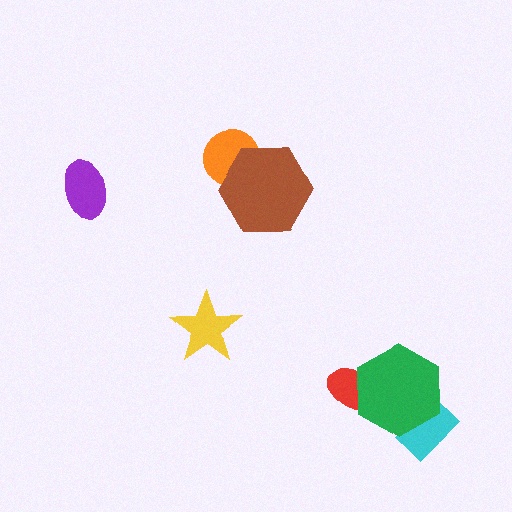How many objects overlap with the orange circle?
1 object overlaps with the orange circle.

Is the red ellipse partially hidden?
Yes, it is partially covered by another shape.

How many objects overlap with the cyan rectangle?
1 object overlaps with the cyan rectangle.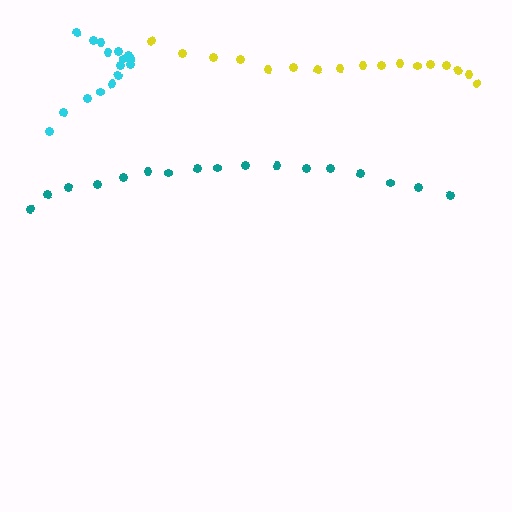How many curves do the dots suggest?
There are 3 distinct paths.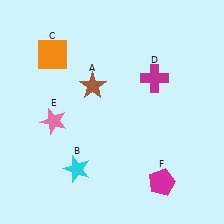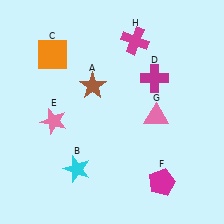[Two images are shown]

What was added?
A pink triangle (G), a magenta cross (H) were added in Image 2.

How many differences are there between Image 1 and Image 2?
There are 2 differences between the two images.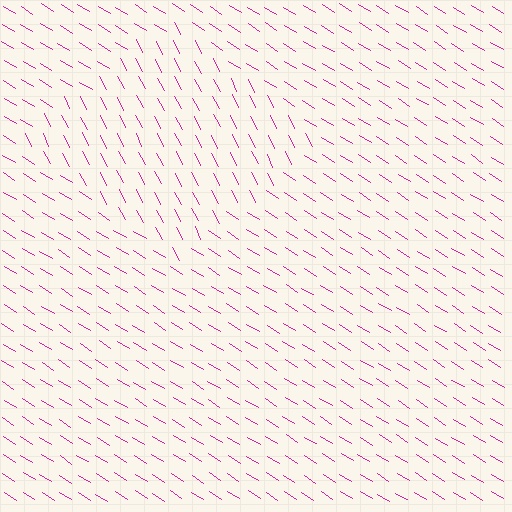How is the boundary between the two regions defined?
The boundary is defined purely by a change in line orientation (approximately 31 degrees difference). All lines are the same color and thickness.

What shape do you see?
I see a diamond.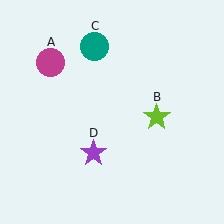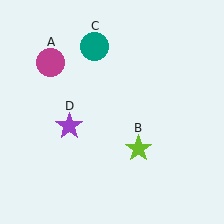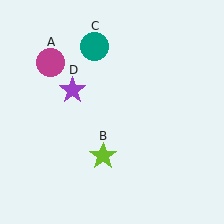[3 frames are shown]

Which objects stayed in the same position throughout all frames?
Magenta circle (object A) and teal circle (object C) remained stationary.